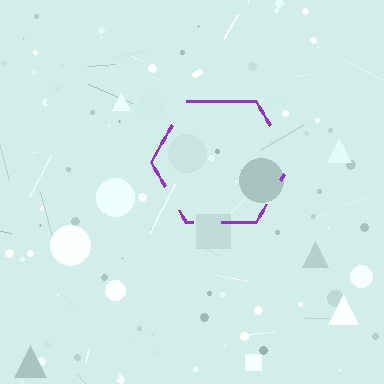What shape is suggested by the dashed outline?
The dashed outline suggests a hexagon.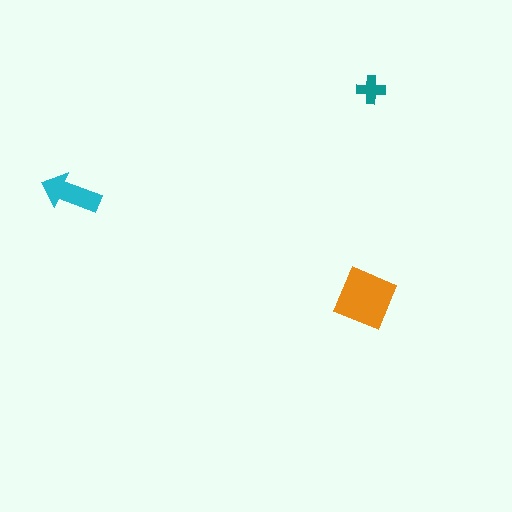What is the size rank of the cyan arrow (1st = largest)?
2nd.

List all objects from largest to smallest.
The orange square, the cyan arrow, the teal cross.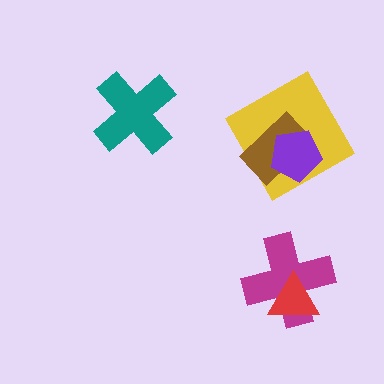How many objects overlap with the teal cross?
0 objects overlap with the teal cross.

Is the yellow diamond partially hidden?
Yes, it is partially covered by another shape.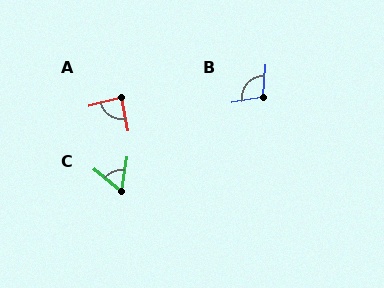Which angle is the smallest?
C, at approximately 59 degrees.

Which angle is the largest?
B, at approximately 105 degrees.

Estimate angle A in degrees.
Approximately 87 degrees.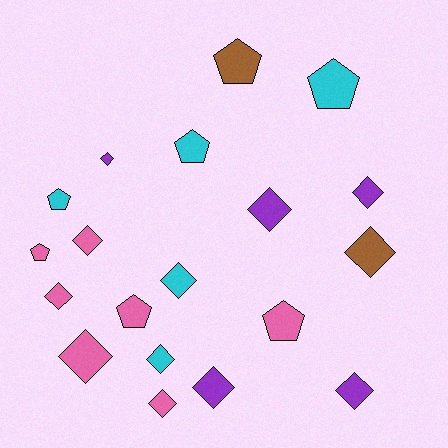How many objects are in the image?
There are 19 objects.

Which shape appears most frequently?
Diamond, with 12 objects.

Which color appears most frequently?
Pink, with 7 objects.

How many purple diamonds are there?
There are 5 purple diamonds.